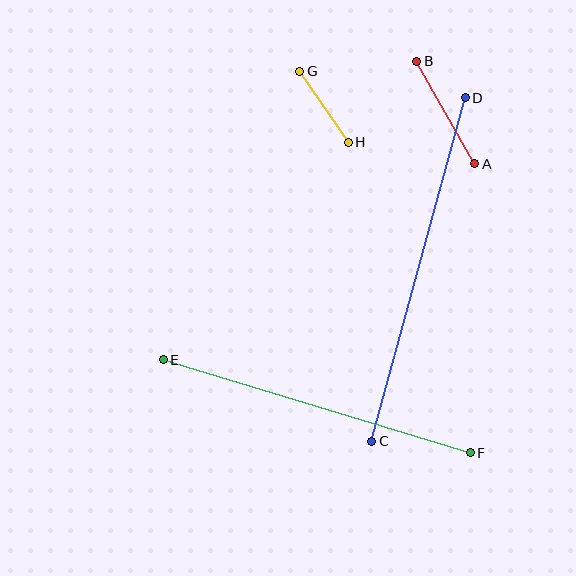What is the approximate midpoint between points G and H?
The midpoint is at approximately (324, 107) pixels.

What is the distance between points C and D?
The distance is approximately 356 pixels.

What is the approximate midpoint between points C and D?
The midpoint is at approximately (418, 270) pixels.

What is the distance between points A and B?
The distance is approximately 118 pixels.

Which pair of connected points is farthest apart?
Points C and D are farthest apart.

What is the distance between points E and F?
The distance is approximately 321 pixels.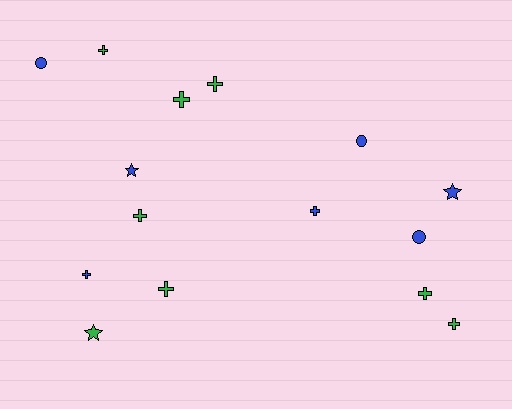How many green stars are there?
There is 1 green star.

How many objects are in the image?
There are 15 objects.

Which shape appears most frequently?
Cross, with 9 objects.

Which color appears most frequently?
Green, with 8 objects.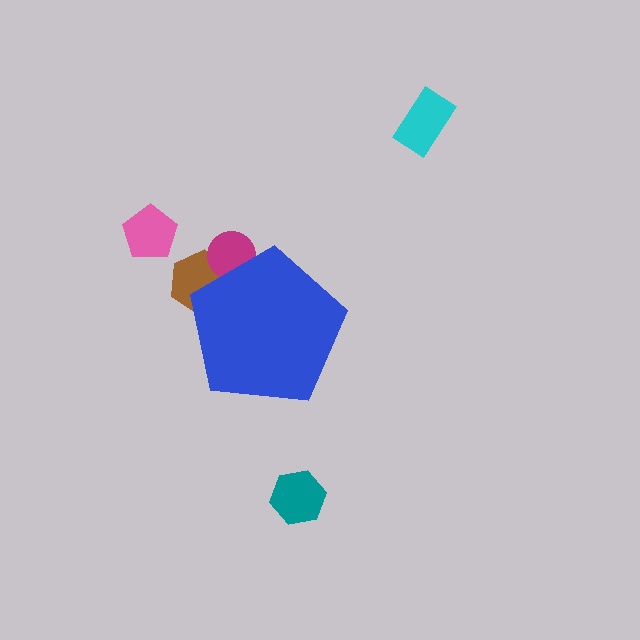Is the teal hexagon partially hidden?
No, the teal hexagon is fully visible.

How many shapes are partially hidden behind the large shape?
2 shapes are partially hidden.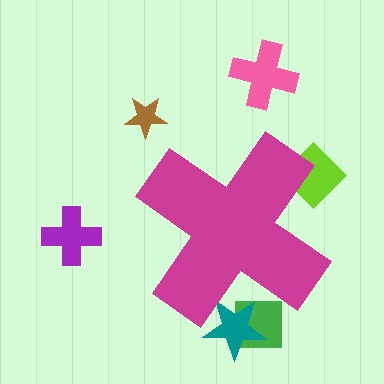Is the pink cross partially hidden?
No, the pink cross is fully visible.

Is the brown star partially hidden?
No, the brown star is fully visible.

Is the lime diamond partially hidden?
Yes, the lime diamond is partially hidden behind the magenta cross.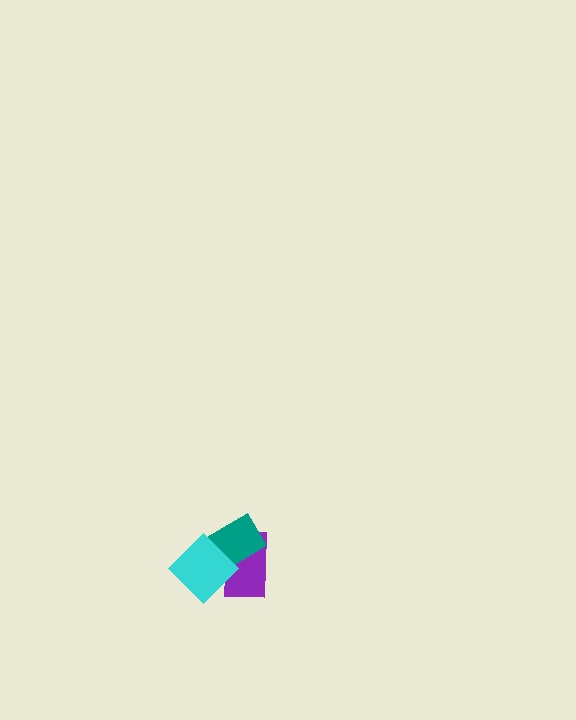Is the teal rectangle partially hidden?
Yes, it is partially covered by another shape.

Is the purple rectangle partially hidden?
Yes, it is partially covered by another shape.